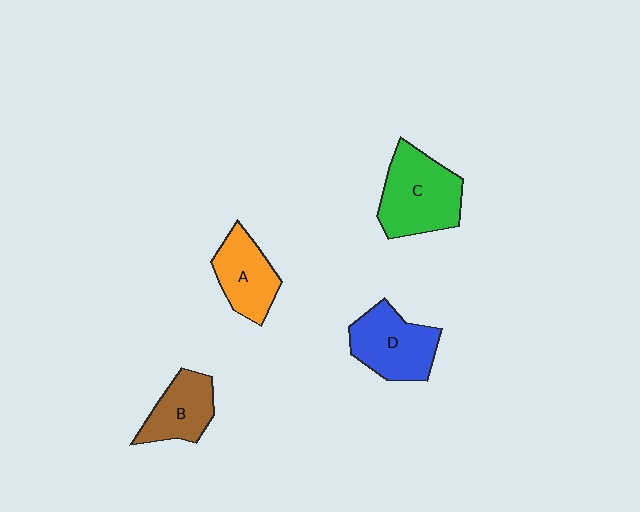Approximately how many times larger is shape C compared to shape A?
Approximately 1.4 times.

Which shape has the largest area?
Shape C (green).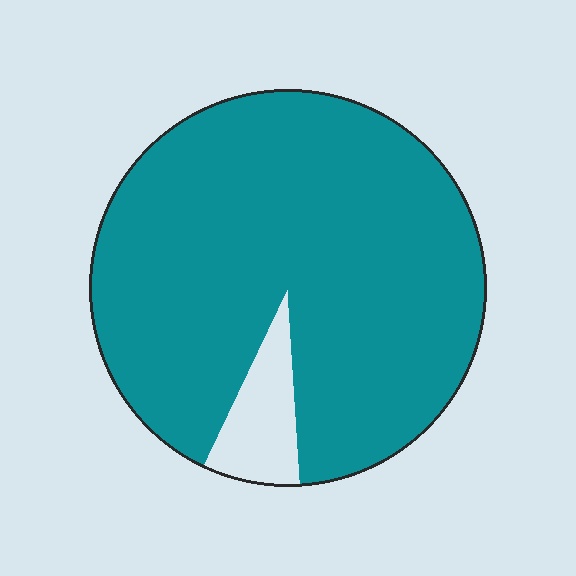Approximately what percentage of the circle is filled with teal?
Approximately 90%.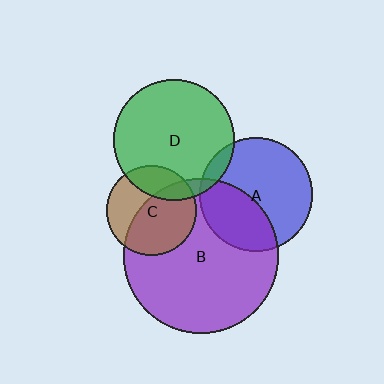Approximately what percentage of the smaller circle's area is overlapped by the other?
Approximately 25%.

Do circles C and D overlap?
Yes.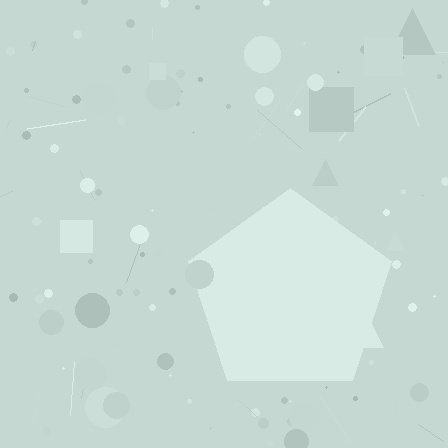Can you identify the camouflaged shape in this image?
The camouflaged shape is a pentagon.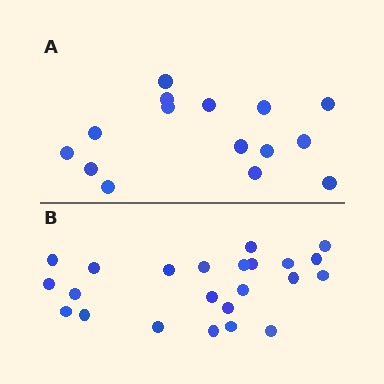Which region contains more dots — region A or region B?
Region B (the bottom region) has more dots.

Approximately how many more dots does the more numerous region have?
Region B has roughly 8 or so more dots than region A.